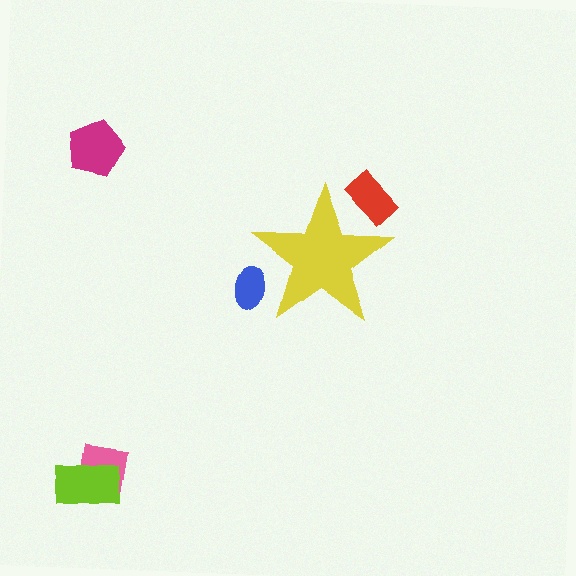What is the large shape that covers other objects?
A yellow star.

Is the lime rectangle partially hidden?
No, the lime rectangle is fully visible.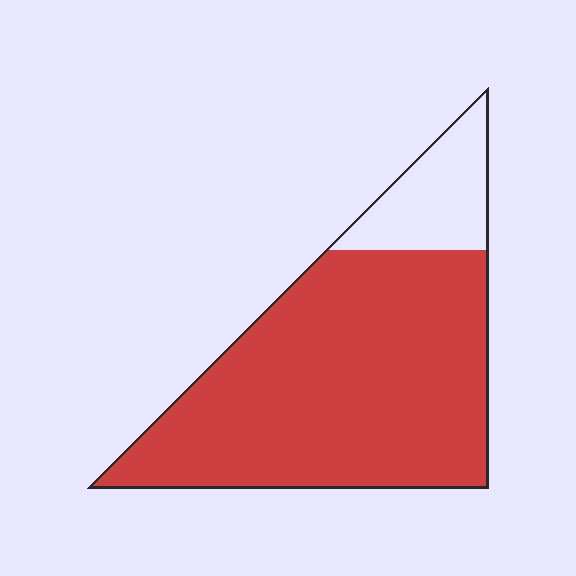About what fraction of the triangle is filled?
About five sixths (5/6).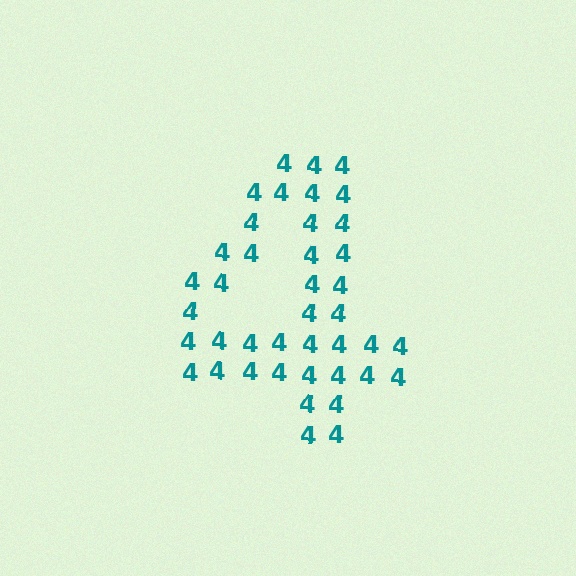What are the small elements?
The small elements are digit 4's.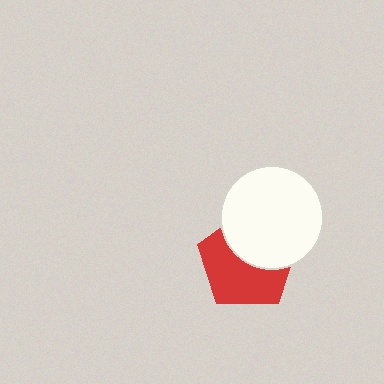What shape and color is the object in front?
The object in front is a white circle.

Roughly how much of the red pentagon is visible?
About half of it is visible (roughly 56%).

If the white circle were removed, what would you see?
You would see the complete red pentagon.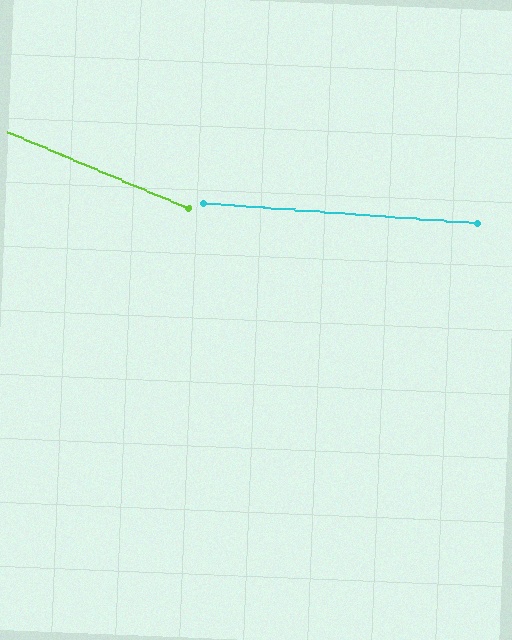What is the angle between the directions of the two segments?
Approximately 19 degrees.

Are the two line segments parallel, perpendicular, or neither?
Neither parallel nor perpendicular — they differ by about 19°.